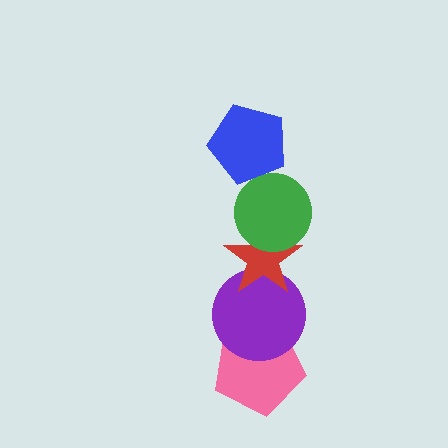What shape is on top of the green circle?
The blue pentagon is on top of the green circle.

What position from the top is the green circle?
The green circle is 2nd from the top.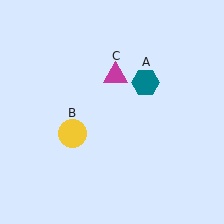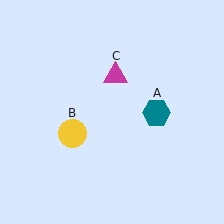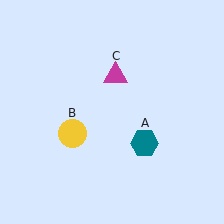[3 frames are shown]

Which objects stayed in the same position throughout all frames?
Yellow circle (object B) and magenta triangle (object C) remained stationary.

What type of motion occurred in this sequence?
The teal hexagon (object A) rotated clockwise around the center of the scene.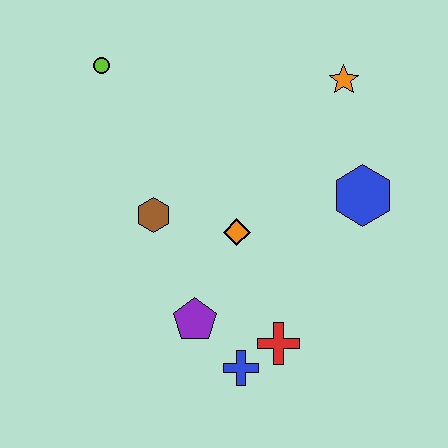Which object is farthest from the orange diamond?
The lime circle is farthest from the orange diamond.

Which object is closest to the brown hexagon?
The orange diamond is closest to the brown hexagon.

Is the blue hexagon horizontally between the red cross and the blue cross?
No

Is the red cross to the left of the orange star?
Yes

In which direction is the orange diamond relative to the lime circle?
The orange diamond is below the lime circle.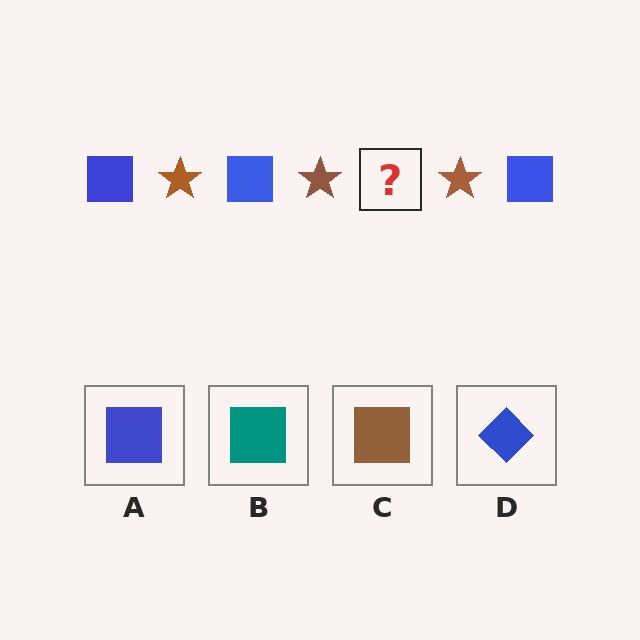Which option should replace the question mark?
Option A.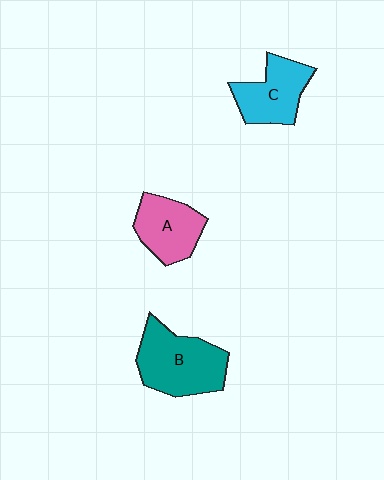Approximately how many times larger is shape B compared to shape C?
Approximately 1.4 times.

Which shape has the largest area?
Shape B (teal).